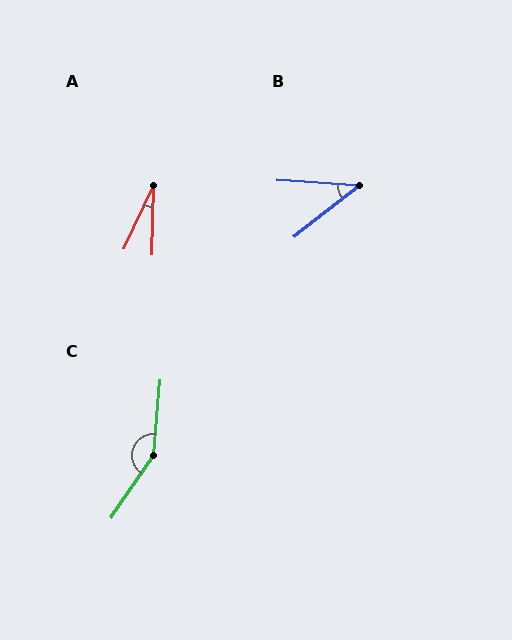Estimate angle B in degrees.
Approximately 42 degrees.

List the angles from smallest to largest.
A (24°), B (42°), C (150°).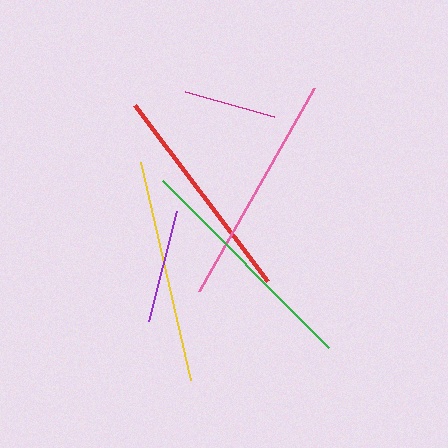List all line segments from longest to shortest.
From longest to shortest: green, pink, yellow, red, purple, magenta.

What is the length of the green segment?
The green segment is approximately 235 pixels long.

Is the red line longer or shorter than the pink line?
The pink line is longer than the red line.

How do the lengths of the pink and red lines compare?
The pink and red lines are approximately the same length.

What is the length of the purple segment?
The purple segment is approximately 114 pixels long.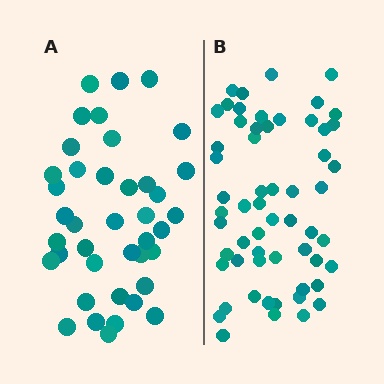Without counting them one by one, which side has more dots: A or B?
Region B (the right region) has more dots.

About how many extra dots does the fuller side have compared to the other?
Region B has approximately 20 more dots than region A.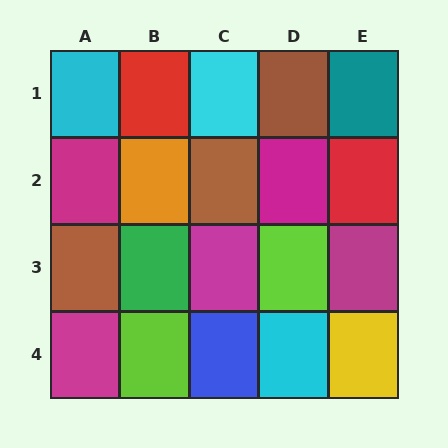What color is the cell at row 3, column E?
Magenta.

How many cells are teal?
1 cell is teal.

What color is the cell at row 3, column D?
Lime.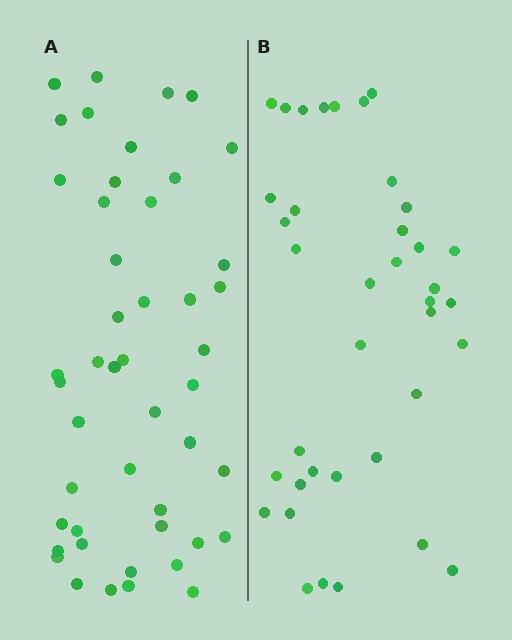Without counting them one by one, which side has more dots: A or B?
Region A (the left region) has more dots.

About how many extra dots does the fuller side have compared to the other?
Region A has roughly 8 or so more dots than region B.